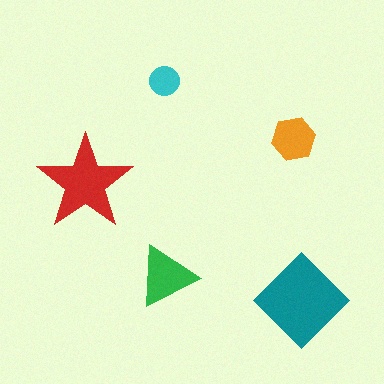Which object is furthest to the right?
The teal diamond is rightmost.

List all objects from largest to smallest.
The teal diamond, the red star, the green triangle, the orange hexagon, the cyan circle.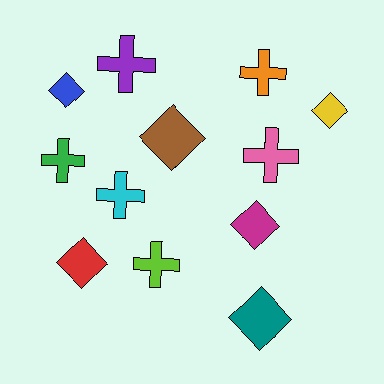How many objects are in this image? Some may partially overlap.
There are 12 objects.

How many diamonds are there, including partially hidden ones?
There are 6 diamonds.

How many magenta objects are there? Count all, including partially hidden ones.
There is 1 magenta object.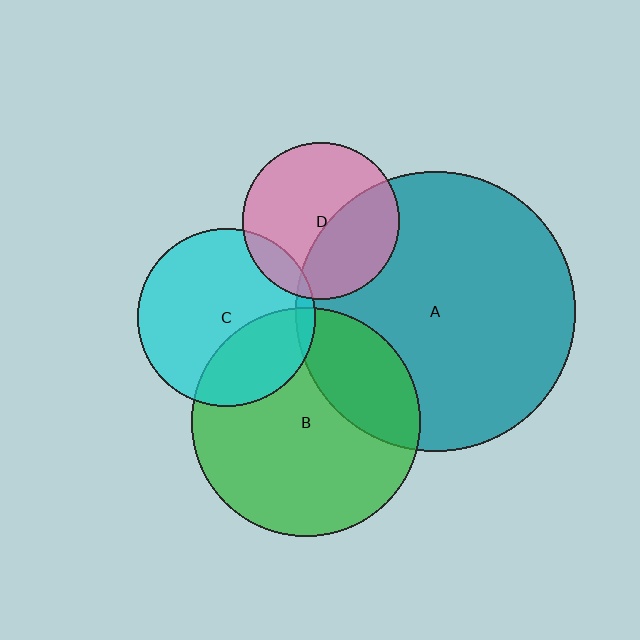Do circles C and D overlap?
Yes.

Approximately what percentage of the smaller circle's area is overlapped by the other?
Approximately 10%.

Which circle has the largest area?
Circle A (teal).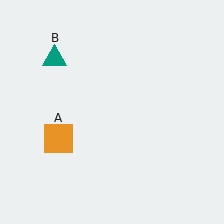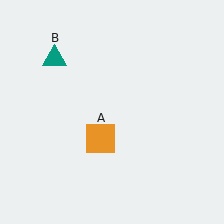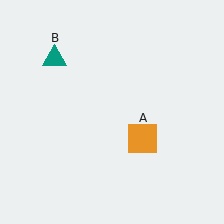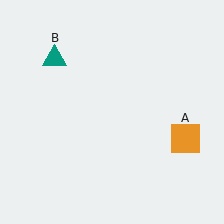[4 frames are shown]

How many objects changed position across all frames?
1 object changed position: orange square (object A).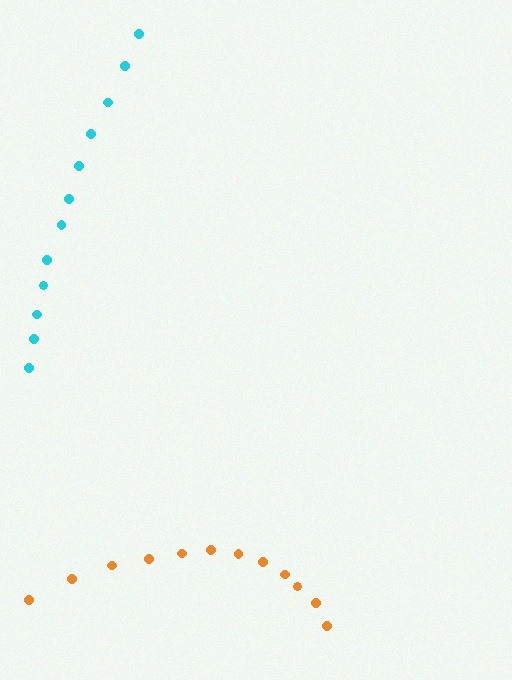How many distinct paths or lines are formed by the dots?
There are 2 distinct paths.